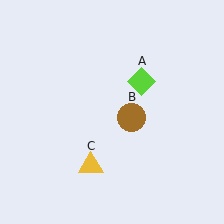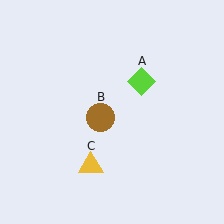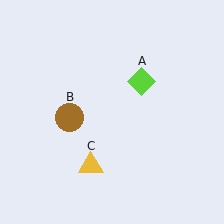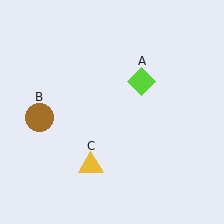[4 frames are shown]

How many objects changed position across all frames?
1 object changed position: brown circle (object B).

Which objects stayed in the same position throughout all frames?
Lime diamond (object A) and yellow triangle (object C) remained stationary.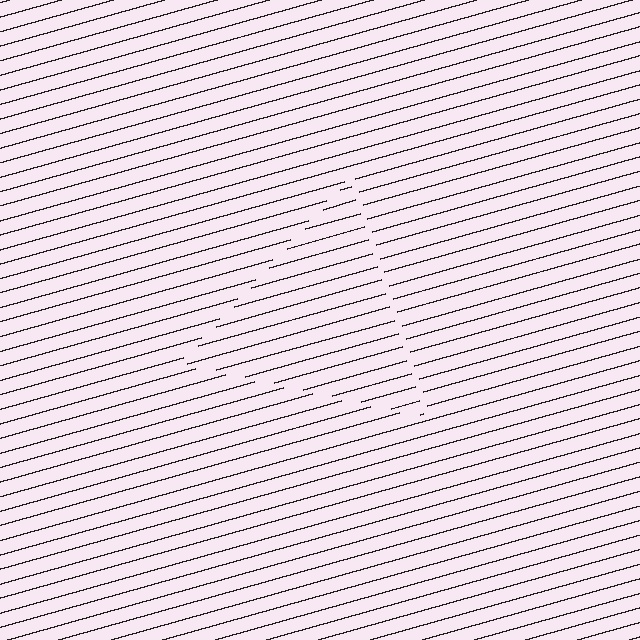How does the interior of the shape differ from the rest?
The interior of the shape contains the same grating, shifted by half a period — the contour is defined by the phase discontinuity where line-ends from the inner and outer gratings abut.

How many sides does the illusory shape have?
3 sides — the line-ends trace a triangle.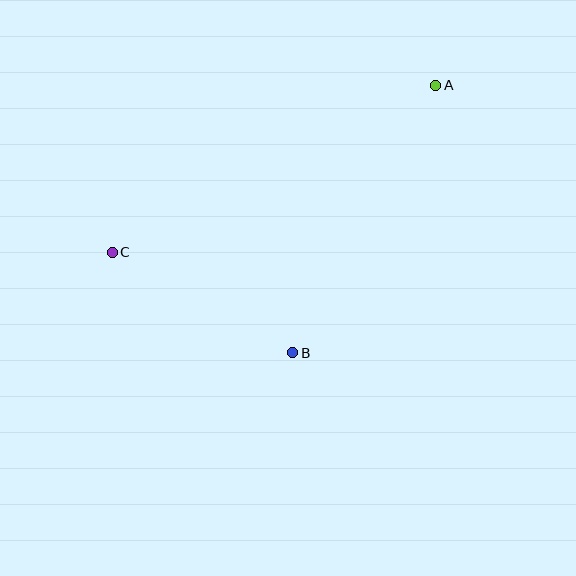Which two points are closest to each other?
Points B and C are closest to each other.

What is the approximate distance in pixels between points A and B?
The distance between A and B is approximately 303 pixels.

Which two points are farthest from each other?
Points A and C are farthest from each other.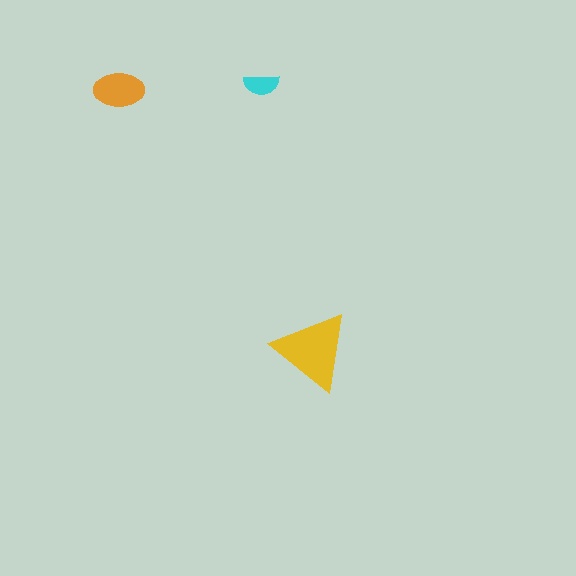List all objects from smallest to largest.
The cyan semicircle, the orange ellipse, the yellow triangle.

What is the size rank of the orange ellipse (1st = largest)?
2nd.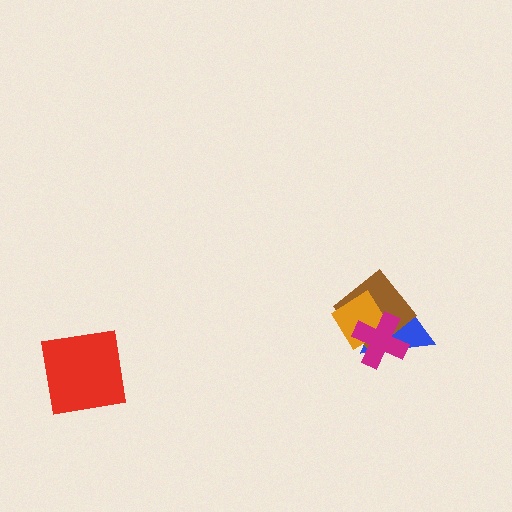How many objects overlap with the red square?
0 objects overlap with the red square.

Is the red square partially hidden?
No, no other shape covers it.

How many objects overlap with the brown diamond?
3 objects overlap with the brown diamond.